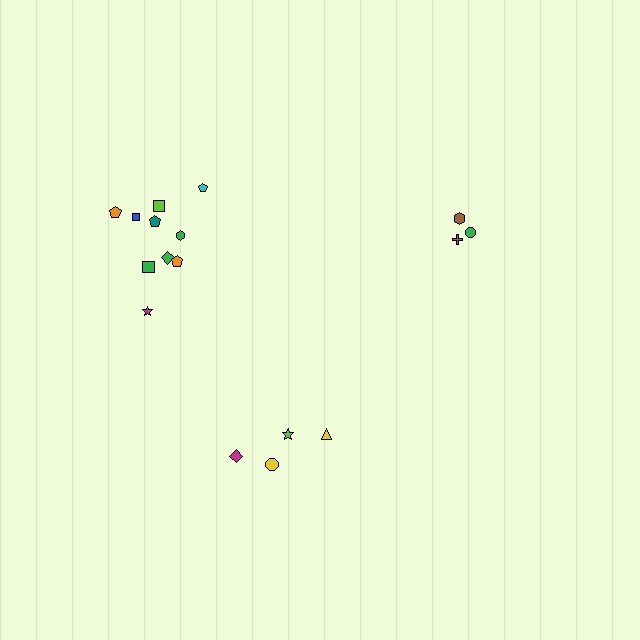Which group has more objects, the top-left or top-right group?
The top-left group.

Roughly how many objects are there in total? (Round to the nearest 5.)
Roughly 15 objects in total.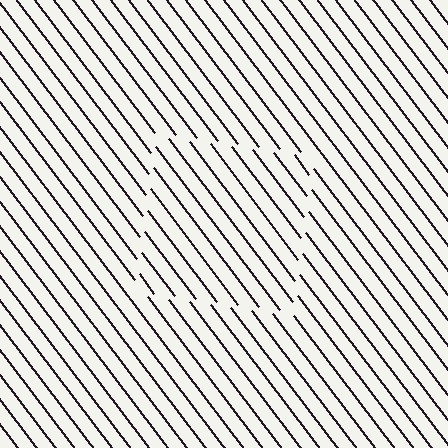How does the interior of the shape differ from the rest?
The interior of the shape contains the same grating, shifted by half a period — the contour is defined by the phase discontinuity where line-ends from the inner and outer gratings abut.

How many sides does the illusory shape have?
4 sides — the line-ends trace a square.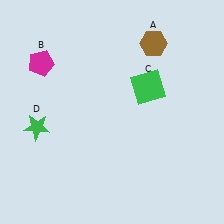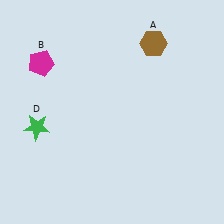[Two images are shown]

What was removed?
The green square (C) was removed in Image 2.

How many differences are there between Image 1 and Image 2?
There is 1 difference between the two images.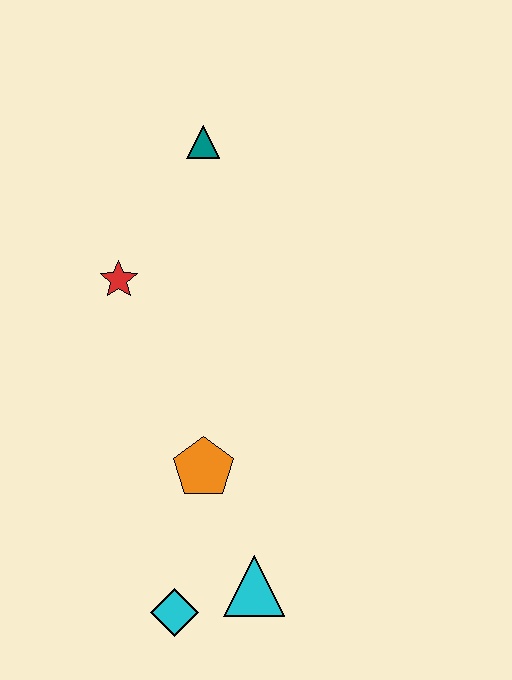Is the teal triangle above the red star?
Yes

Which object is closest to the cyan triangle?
The cyan diamond is closest to the cyan triangle.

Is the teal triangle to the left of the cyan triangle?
Yes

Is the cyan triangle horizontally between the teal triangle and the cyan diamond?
No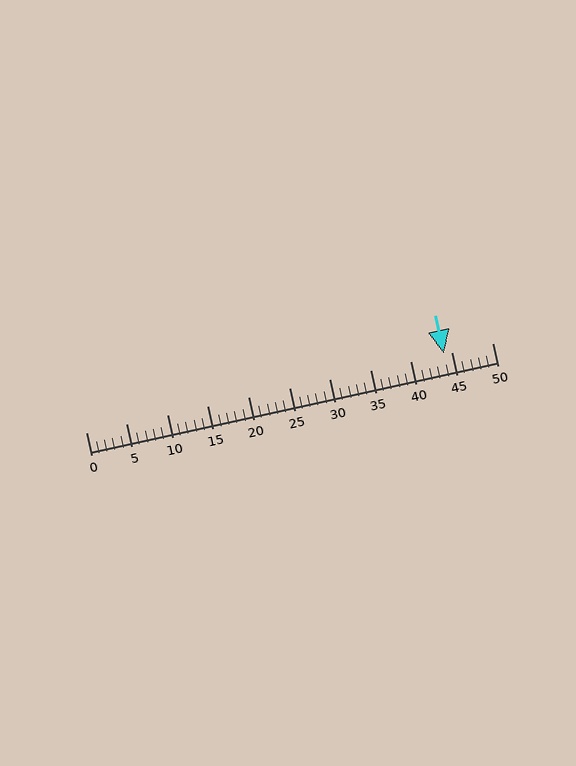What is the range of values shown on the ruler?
The ruler shows values from 0 to 50.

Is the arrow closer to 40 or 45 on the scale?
The arrow is closer to 45.